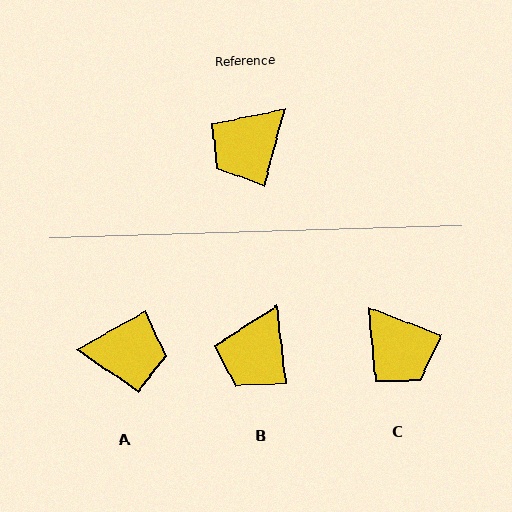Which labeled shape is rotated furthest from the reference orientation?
A, about 134 degrees away.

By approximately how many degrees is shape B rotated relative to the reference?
Approximately 21 degrees counter-clockwise.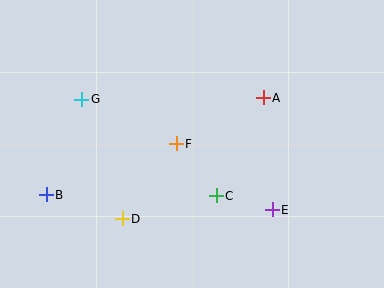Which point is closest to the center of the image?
Point F at (176, 144) is closest to the center.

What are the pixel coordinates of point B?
Point B is at (46, 195).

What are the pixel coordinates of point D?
Point D is at (122, 219).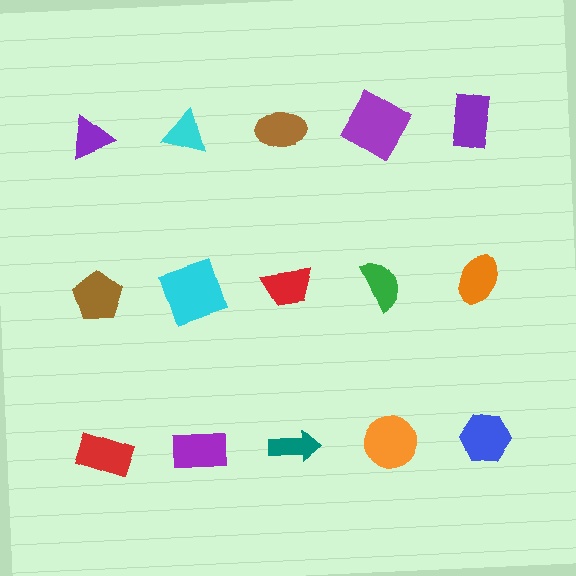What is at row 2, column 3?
A red trapezoid.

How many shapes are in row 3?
5 shapes.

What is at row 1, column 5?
A purple rectangle.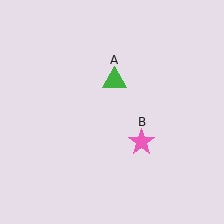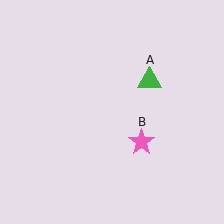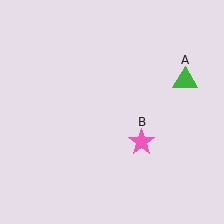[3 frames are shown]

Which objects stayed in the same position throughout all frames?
Pink star (object B) remained stationary.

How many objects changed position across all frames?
1 object changed position: green triangle (object A).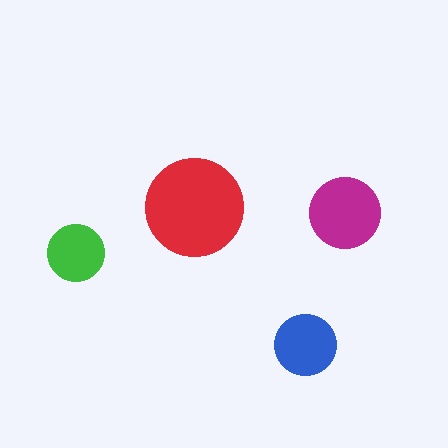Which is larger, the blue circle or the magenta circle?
The magenta one.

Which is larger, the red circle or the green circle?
The red one.